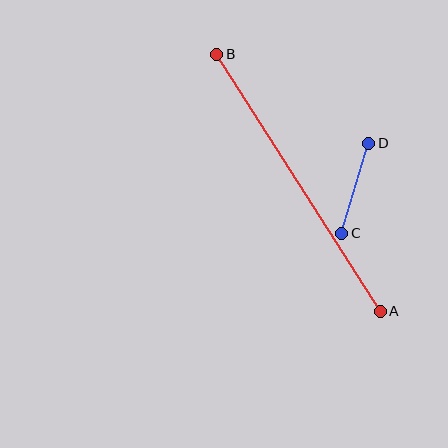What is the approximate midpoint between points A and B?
The midpoint is at approximately (298, 183) pixels.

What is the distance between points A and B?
The distance is approximately 305 pixels.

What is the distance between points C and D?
The distance is approximately 94 pixels.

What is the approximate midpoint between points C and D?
The midpoint is at approximately (355, 188) pixels.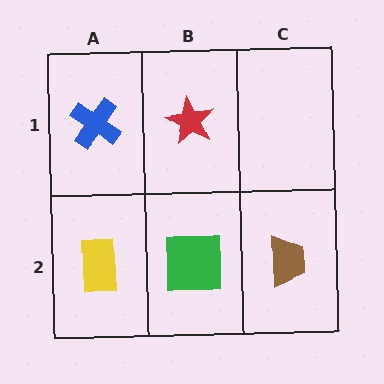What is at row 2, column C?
A brown trapezoid.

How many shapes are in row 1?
2 shapes.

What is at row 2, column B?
A green square.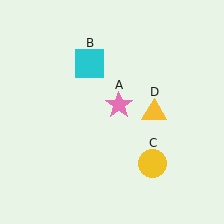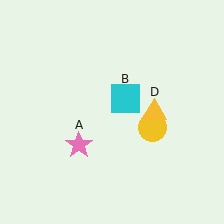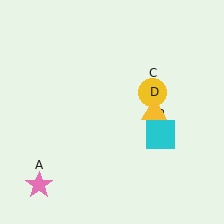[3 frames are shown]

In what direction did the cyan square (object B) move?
The cyan square (object B) moved down and to the right.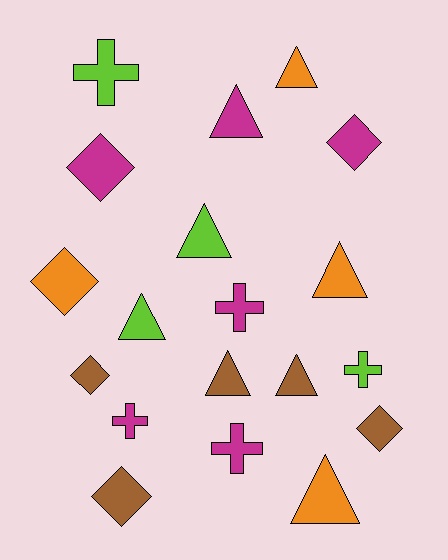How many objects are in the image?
There are 19 objects.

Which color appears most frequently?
Magenta, with 6 objects.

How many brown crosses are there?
There are no brown crosses.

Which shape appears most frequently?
Triangle, with 8 objects.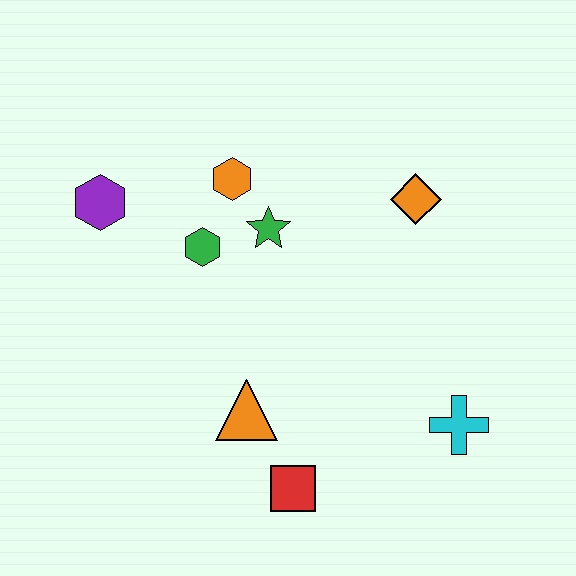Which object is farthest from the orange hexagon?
The cyan cross is farthest from the orange hexagon.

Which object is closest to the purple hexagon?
The green hexagon is closest to the purple hexagon.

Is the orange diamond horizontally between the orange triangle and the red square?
No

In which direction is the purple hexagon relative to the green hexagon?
The purple hexagon is to the left of the green hexagon.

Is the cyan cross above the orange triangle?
No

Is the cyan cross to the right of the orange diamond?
Yes